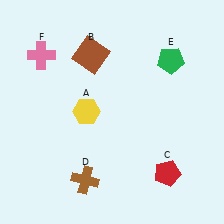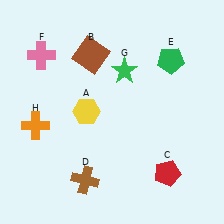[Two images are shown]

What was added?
A green star (G), an orange cross (H) were added in Image 2.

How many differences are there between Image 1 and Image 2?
There are 2 differences between the two images.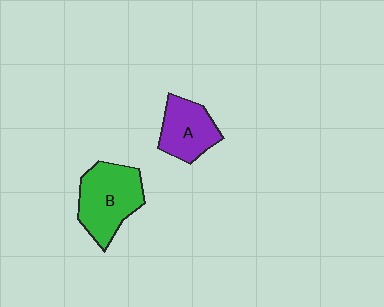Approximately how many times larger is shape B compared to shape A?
Approximately 1.4 times.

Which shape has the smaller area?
Shape A (purple).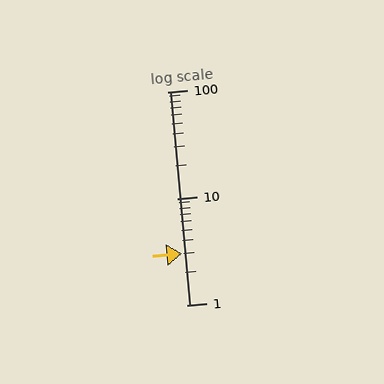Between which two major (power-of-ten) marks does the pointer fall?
The pointer is between 1 and 10.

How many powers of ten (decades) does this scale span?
The scale spans 2 decades, from 1 to 100.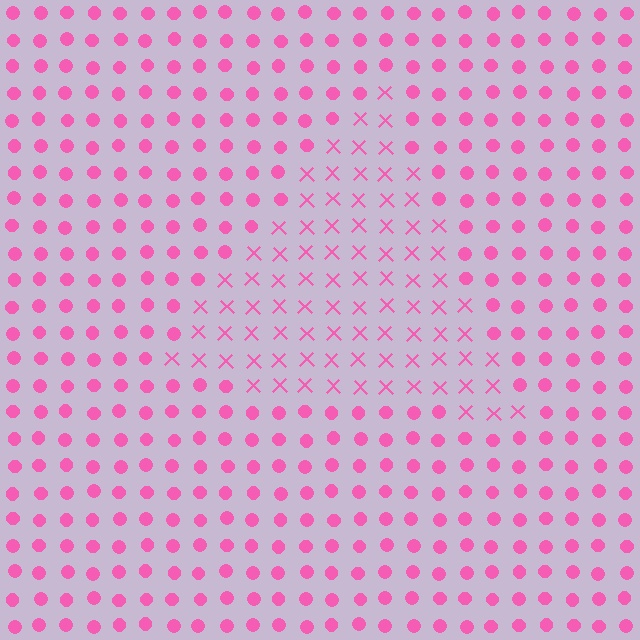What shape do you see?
I see a triangle.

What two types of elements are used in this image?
The image uses X marks inside the triangle region and circles outside it.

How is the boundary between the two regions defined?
The boundary is defined by a change in element shape: X marks inside vs. circles outside. All elements share the same color and spacing.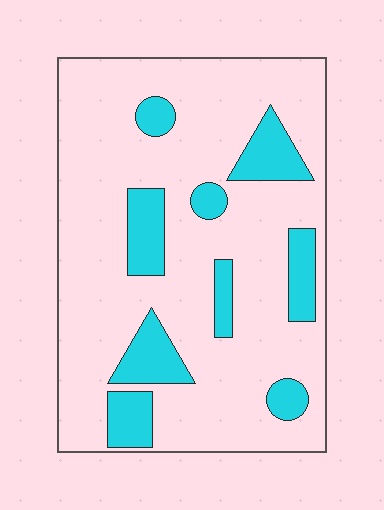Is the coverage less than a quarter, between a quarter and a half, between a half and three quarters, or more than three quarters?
Less than a quarter.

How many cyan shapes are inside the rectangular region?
9.